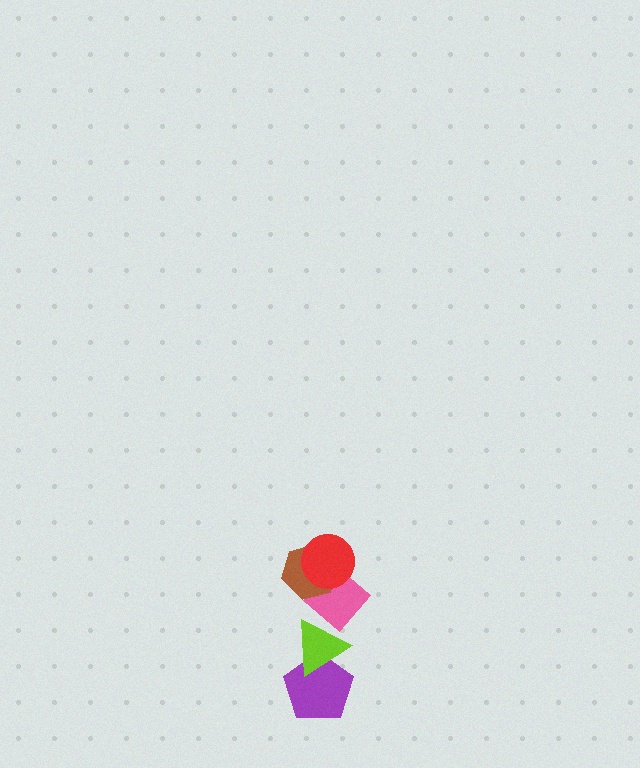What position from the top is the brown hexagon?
The brown hexagon is 2nd from the top.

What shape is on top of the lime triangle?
The pink diamond is on top of the lime triangle.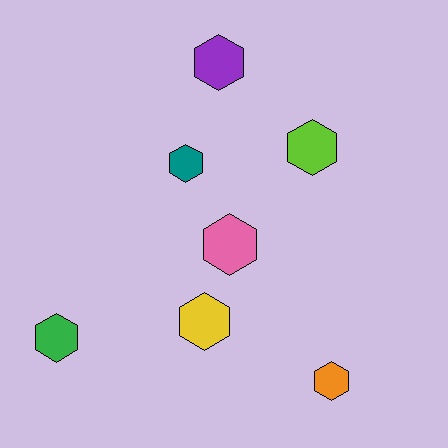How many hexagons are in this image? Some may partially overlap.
There are 7 hexagons.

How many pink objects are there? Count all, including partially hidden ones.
There is 1 pink object.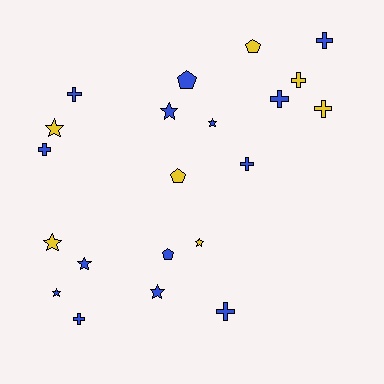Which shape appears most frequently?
Cross, with 9 objects.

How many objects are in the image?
There are 21 objects.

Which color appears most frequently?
Blue, with 14 objects.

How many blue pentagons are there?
There are 2 blue pentagons.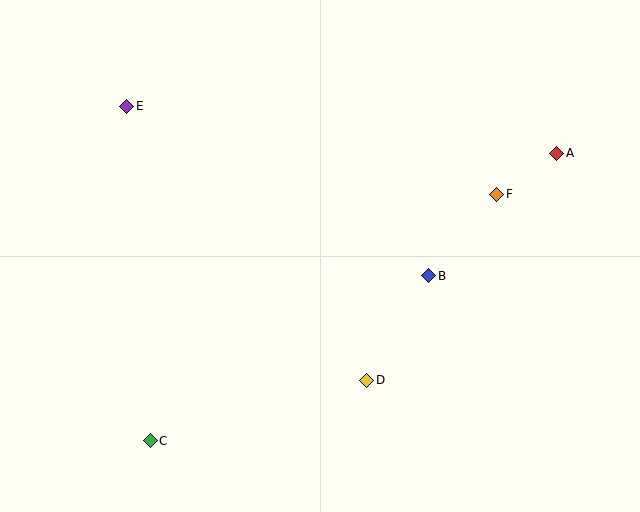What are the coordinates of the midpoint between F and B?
The midpoint between F and B is at (463, 235).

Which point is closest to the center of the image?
Point B at (429, 276) is closest to the center.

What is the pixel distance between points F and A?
The distance between F and A is 73 pixels.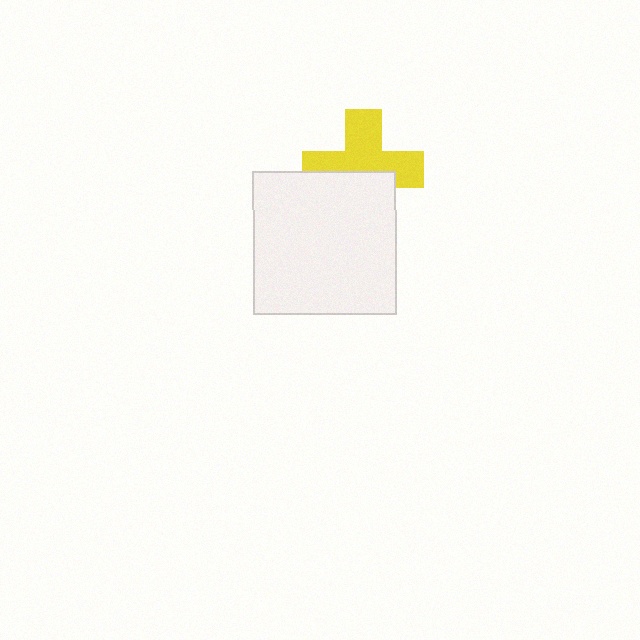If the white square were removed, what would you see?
You would see the complete yellow cross.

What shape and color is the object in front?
The object in front is a white square.